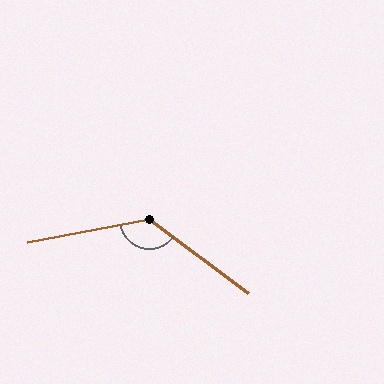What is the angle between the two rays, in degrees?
Approximately 133 degrees.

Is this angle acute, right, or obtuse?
It is obtuse.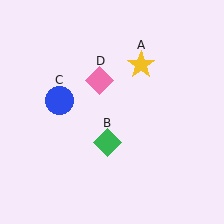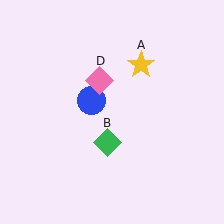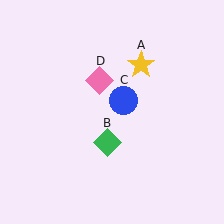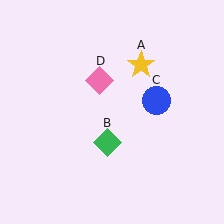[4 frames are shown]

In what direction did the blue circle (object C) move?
The blue circle (object C) moved right.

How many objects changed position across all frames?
1 object changed position: blue circle (object C).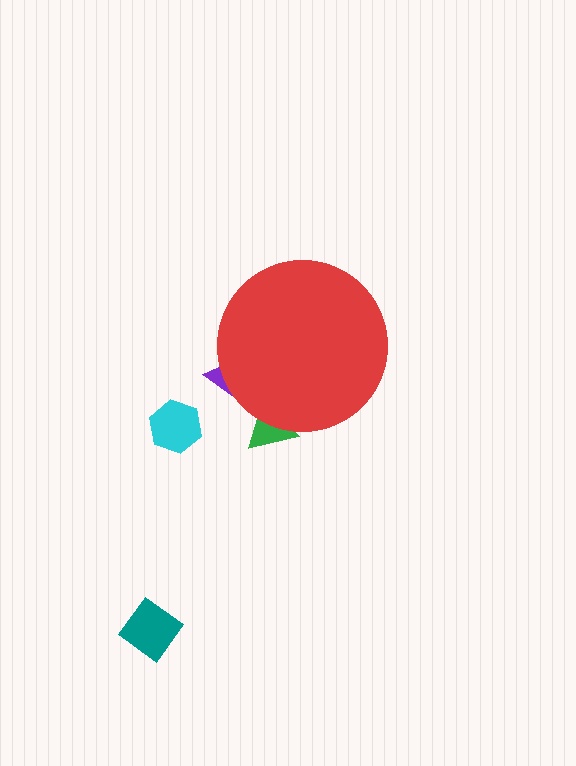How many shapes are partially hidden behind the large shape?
2 shapes are partially hidden.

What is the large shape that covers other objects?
A red circle.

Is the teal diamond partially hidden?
No, the teal diamond is fully visible.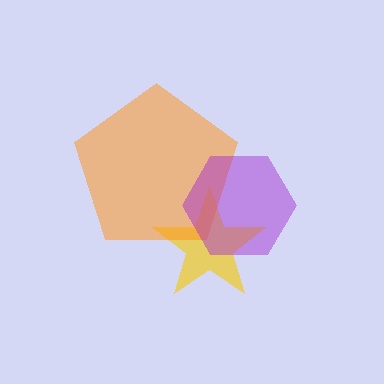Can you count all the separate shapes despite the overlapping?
Yes, there are 3 separate shapes.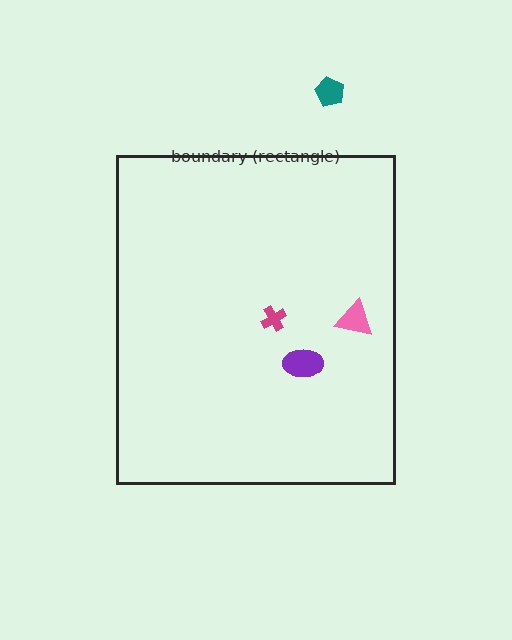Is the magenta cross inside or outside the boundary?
Inside.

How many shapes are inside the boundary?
3 inside, 1 outside.